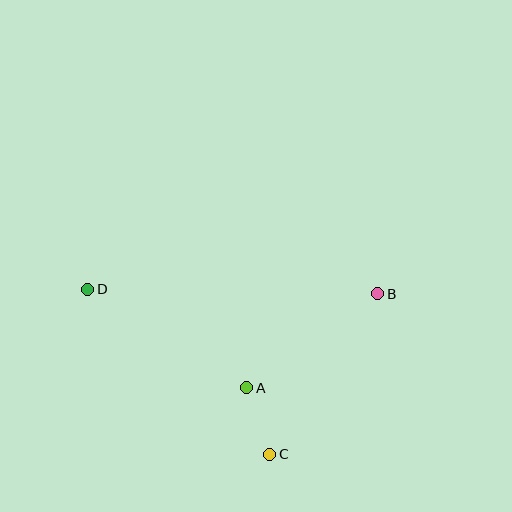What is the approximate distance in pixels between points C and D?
The distance between C and D is approximately 245 pixels.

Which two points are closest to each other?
Points A and C are closest to each other.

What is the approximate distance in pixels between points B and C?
The distance between B and C is approximately 193 pixels.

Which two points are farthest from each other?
Points B and D are farthest from each other.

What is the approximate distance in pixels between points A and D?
The distance between A and D is approximately 187 pixels.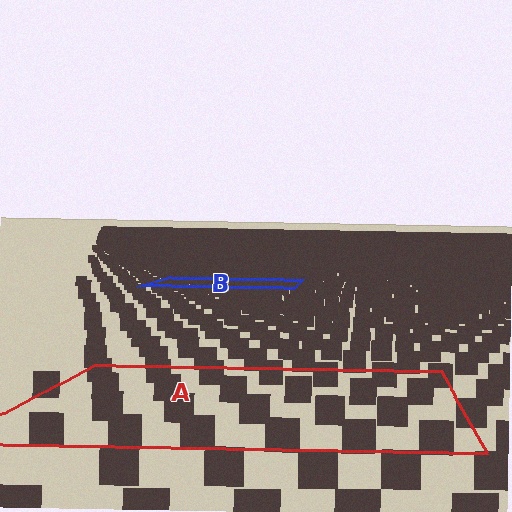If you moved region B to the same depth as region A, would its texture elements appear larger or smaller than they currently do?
They would appear larger. At a closer depth, the same texture elements are projected at a bigger on-screen size.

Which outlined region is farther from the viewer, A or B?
Region B is farther from the viewer — the texture elements inside it appear smaller and more densely packed.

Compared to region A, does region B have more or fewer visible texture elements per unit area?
Region B has more texture elements per unit area — they are packed more densely because it is farther away.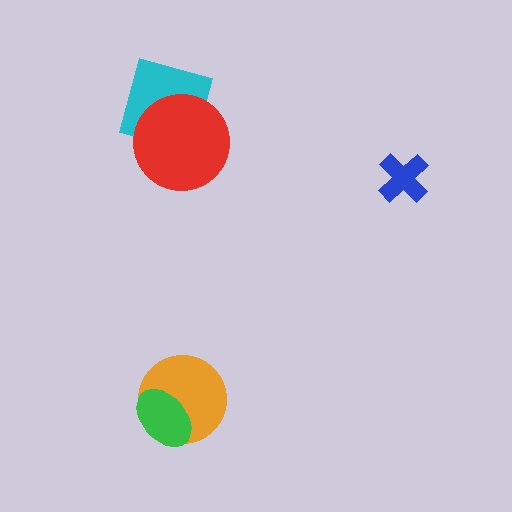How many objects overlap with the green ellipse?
1 object overlaps with the green ellipse.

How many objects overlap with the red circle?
1 object overlaps with the red circle.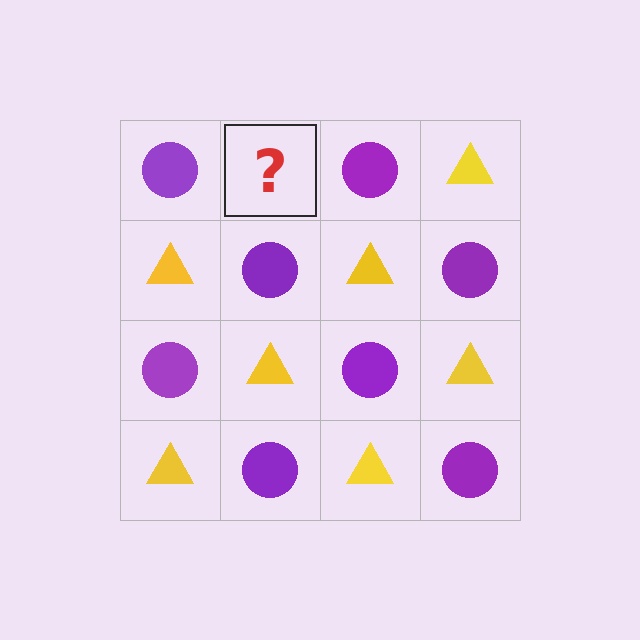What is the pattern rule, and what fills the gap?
The rule is that it alternates purple circle and yellow triangle in a checkerboard pattern. The gap should be filled with a yellow triangle.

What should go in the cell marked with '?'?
The missing cell should contain a yellow triangle.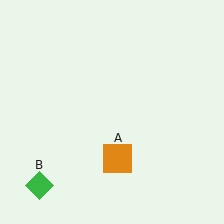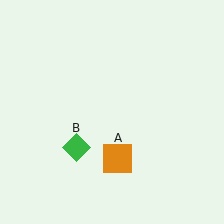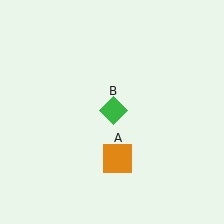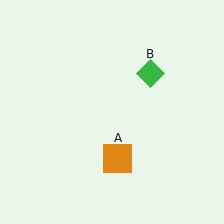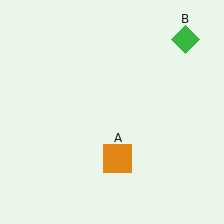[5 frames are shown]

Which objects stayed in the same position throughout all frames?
Orange square (object A) remained stationary.